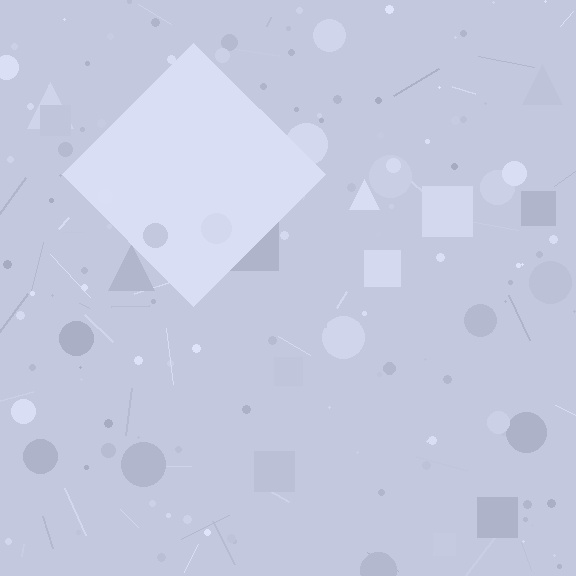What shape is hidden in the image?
A diamond is hidden in the image.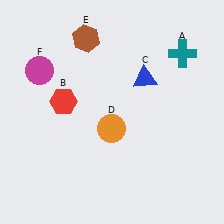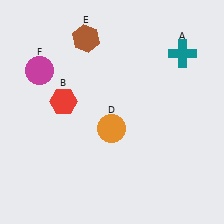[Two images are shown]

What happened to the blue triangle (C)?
The blue triangle (C) was removed in Image 2. It was in the top-right area of Image 1.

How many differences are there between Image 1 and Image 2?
There is 1 difference between the two images.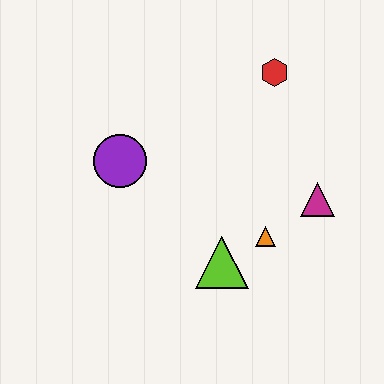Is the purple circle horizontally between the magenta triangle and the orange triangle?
No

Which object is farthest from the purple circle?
The magenta triangle is farthest from the purple circle.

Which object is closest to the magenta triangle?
The orange triangle is closest to the magenta triangle.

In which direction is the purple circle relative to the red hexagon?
The purple circle is to the left of the red hexagon.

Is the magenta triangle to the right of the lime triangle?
Yes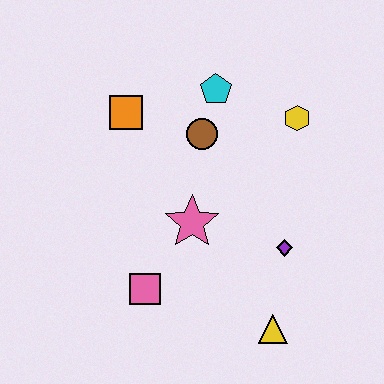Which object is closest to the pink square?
The pink star is closest to the pink square.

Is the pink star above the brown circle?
No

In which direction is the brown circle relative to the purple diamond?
The brown circle is above the purple diamond.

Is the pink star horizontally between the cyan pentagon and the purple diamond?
No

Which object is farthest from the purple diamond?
The orange square is farthest from the purple diamond.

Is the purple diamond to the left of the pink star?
No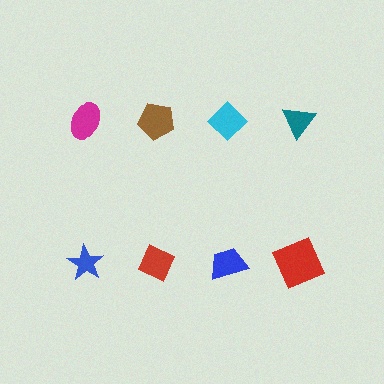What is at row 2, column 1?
A blue star.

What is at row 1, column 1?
A magenta ellipse.